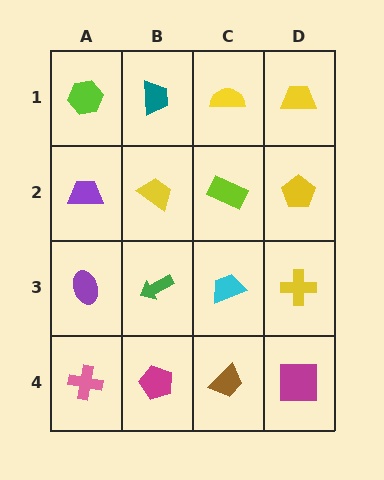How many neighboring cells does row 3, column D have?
3.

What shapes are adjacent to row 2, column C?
A yellow semicircle (row 1, column C), a cyan trapezoid (row 3, column C), a yellow trapezoid (row 2, column B), a yellow pentagon (row 2, column D).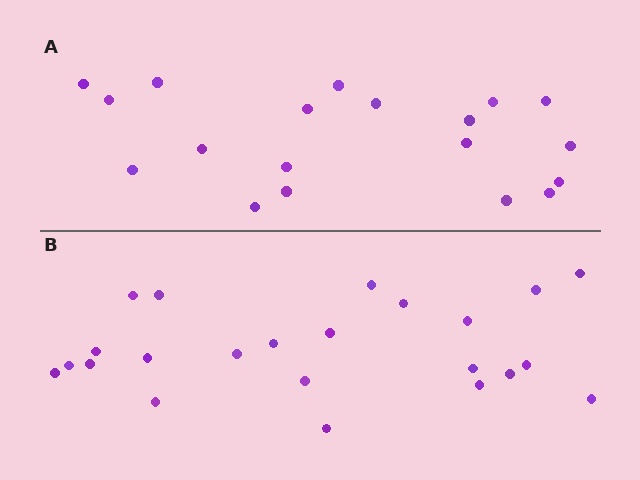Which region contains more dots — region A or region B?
Region B (the bottom region) has more dots.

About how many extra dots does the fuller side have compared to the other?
Region B has about 4 more dots than region A.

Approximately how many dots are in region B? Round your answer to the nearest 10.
About 20 dots. (The exact count is 23, which rounds to 20.)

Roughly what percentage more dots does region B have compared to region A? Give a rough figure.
About 20% more.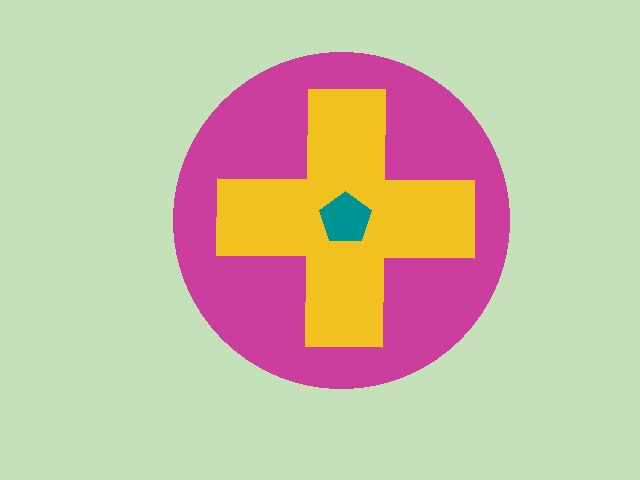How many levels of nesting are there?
3.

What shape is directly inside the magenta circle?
The yellow cross.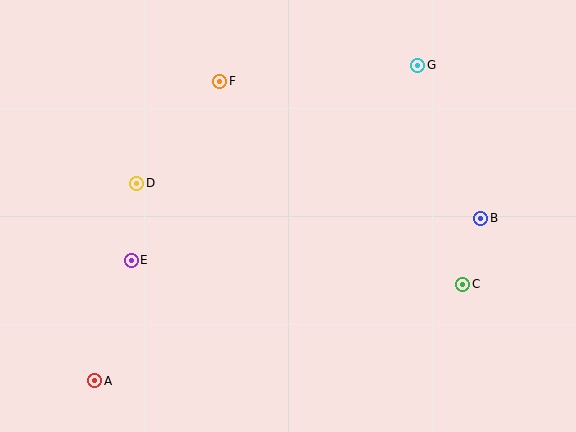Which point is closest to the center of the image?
Point F at (220, 82) is closest to the center.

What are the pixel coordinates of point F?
Point F is at (220, 82).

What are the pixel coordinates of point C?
Point C is at (463, 284).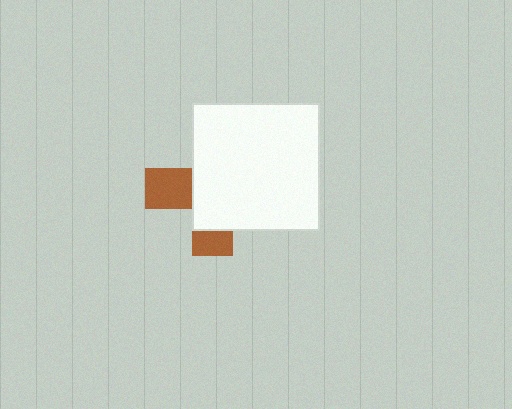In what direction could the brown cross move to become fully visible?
The brown cross could move left. That would shift it out from behind the white square entirely.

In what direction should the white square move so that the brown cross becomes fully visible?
The white square should move right. That is the shortest direction to clear the overlap and leave the brown cross fully visible.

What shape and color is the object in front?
The object in front is a white square.